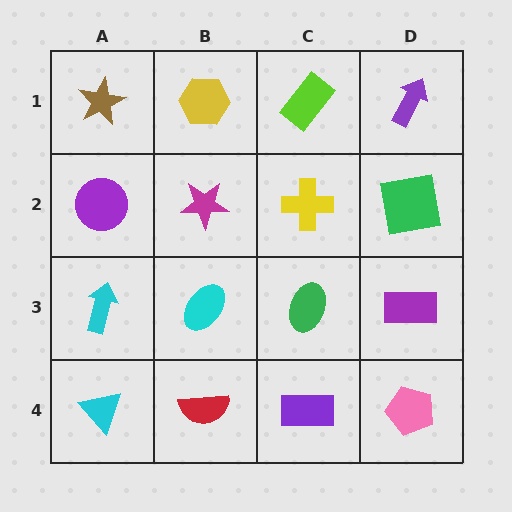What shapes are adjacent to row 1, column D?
A green square (row 2, column D), a lime rectangle (row 1, column C).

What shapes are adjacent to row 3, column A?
A purple circle (row 2, column A), a cyan triangle (row 4, column A), a cyan ellipse (row 3, column B).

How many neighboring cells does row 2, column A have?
3.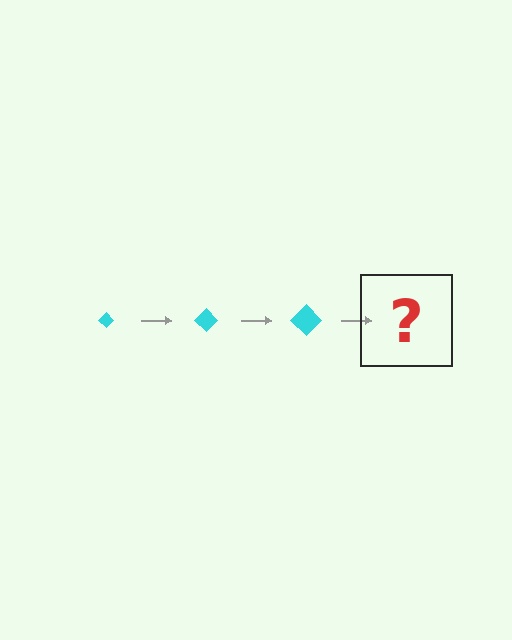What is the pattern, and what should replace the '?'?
The pattern is that the diamond gets progressively larger each step. The '?' should be a cyan diamond, larger than the previous one.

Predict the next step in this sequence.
The next step is a cyan diamond, larger than the previous one.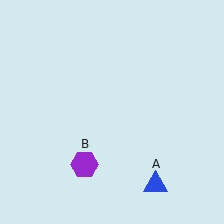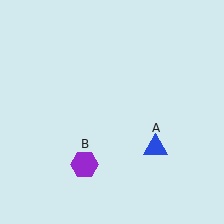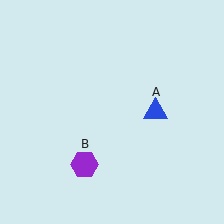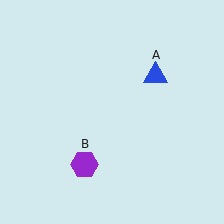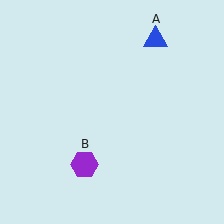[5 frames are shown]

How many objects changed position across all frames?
1 object changed position: blue triangle (object A).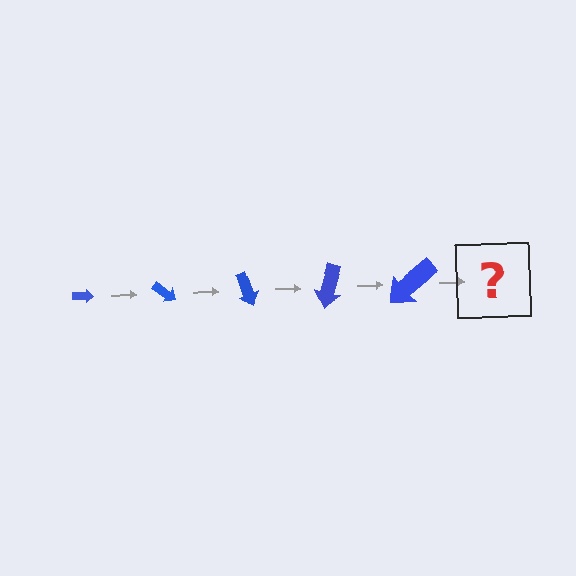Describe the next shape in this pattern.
It should be an arrow, larger than the previous one and rotated 175 degrees from the start.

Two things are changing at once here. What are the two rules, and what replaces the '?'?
The two rules are that the arrow grows larger each step and it rotates 35 degrees each step. The '?' should be an arrow, larger than the previous one and rotated 175 degrees from the start.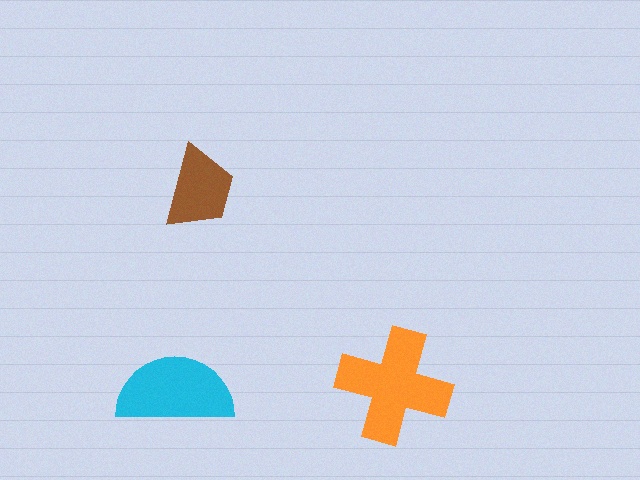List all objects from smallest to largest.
The brown trapezoid, the cyan semicircle, the orange cross.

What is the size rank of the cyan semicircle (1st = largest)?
2nd.